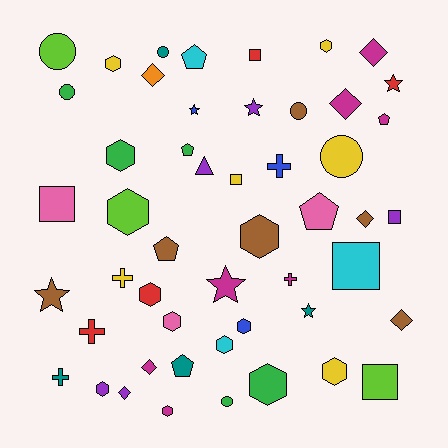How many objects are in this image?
There are 50 objects.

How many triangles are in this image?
There is 1 triangle.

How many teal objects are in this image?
There are 4 teal objects.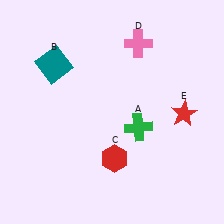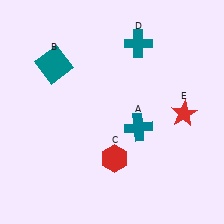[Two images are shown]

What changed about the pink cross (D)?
In Image 1, D is pink. In Image 2, it changed to teal.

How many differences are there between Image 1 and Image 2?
There are 2 differences between the two images.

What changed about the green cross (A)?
In Image 1, A is green. In Image 2, it changed to teal.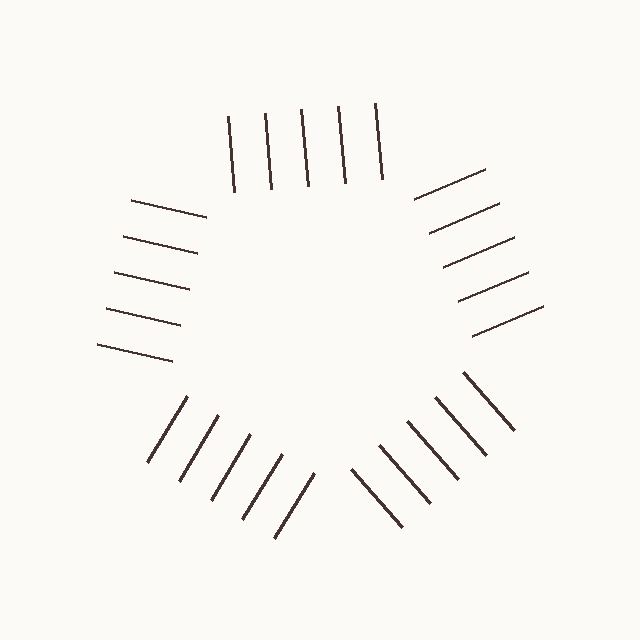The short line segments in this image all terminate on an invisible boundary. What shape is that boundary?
An illusory pentagon — the line segments terminate on its edges but no continuous stroke is drawn.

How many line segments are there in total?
25 — 5 along each of the 5 edges.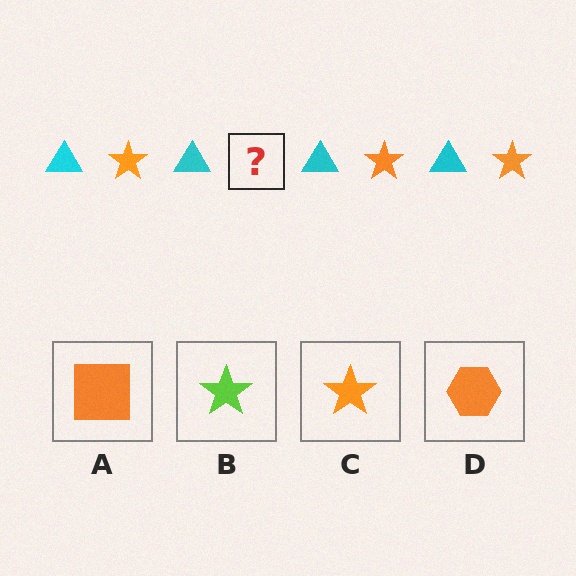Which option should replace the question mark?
Option C.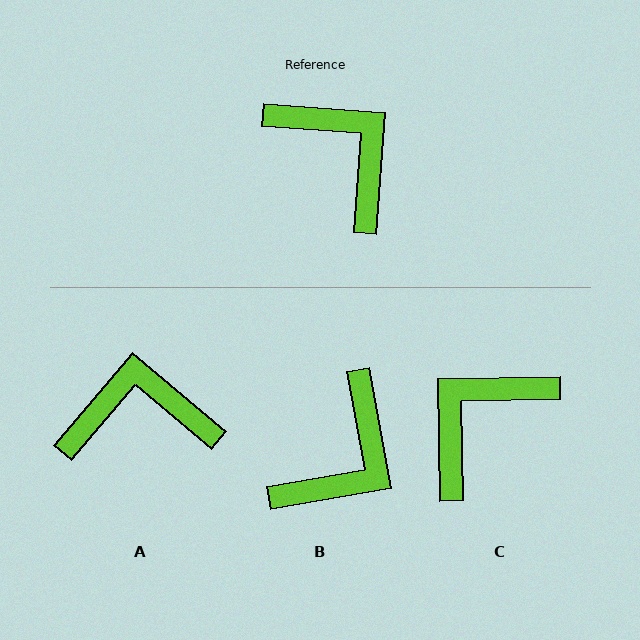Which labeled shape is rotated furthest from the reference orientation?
C, about 95 degrees away.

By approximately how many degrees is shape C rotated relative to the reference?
Approximately 95 degrees counter-clockwise.